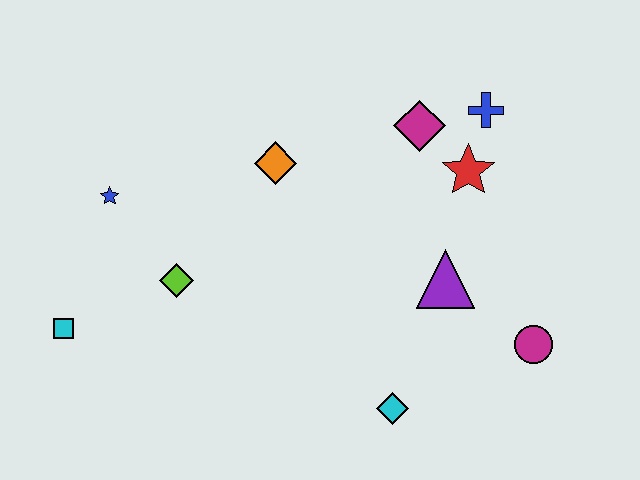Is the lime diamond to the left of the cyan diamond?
Yes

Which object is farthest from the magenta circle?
The cyan square is farthest from the magenta circle.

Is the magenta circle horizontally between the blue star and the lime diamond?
No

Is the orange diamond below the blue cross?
Yes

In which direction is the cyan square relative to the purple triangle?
The cyan square is to the left of the purple triangle.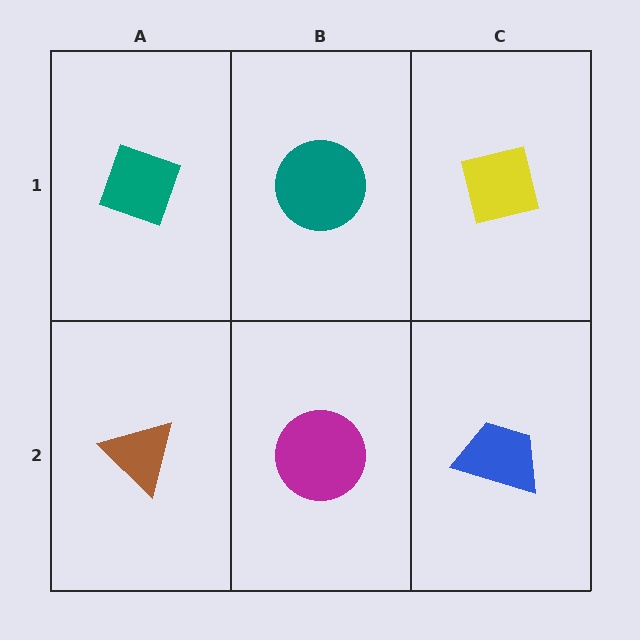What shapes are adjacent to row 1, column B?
A magenta circle (row 2, column B), a teal diamond (row 1, column A), a yellow square (row 1, column C).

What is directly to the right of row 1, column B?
A yellow square.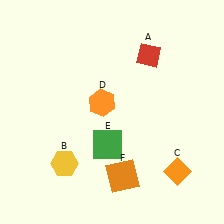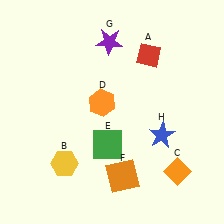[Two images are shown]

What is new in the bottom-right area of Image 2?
A blue star (H) was added in the bottom-right area of Image 2.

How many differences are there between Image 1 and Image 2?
There are 2 differences between the two images.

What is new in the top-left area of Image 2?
A purple star (G) was added in the top-left area of Image 2.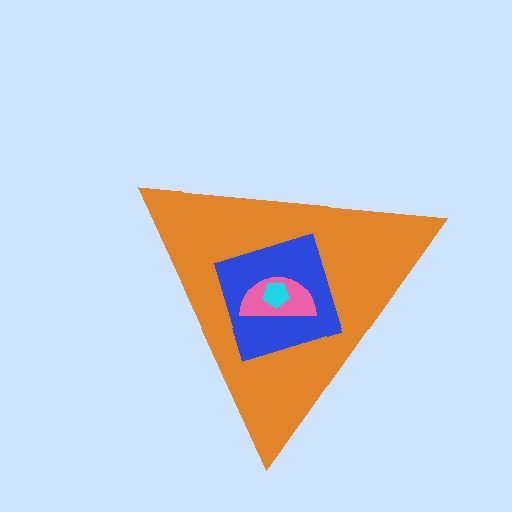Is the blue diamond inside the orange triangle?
Yes.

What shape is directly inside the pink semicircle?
The cyan pentagon.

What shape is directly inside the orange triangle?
The blue diamond.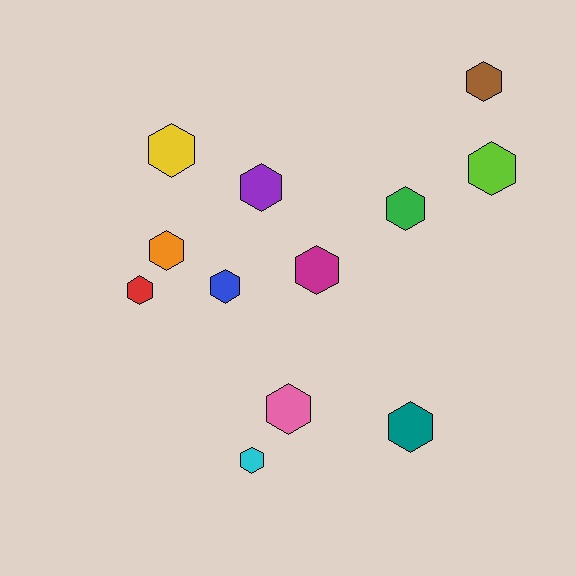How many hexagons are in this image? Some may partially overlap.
There are 12 hexagons.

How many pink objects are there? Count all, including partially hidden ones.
There is 1 pink object.